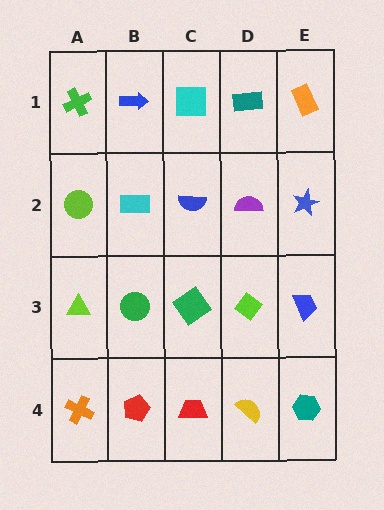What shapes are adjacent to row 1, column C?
A blue semicircle (row 2, column C), a blue arrow (row 1, column B), a teal rectangle (row 1, column D).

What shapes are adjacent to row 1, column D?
A purple semicircle (row 2, column D), a cyan square (row 1, column C), an orange rectangle (row 1, column E).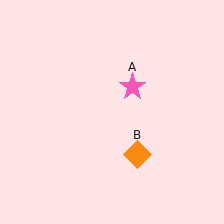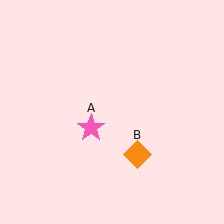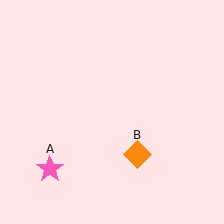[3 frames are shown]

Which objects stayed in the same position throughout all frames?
Orange diamond (object B) remained stationary.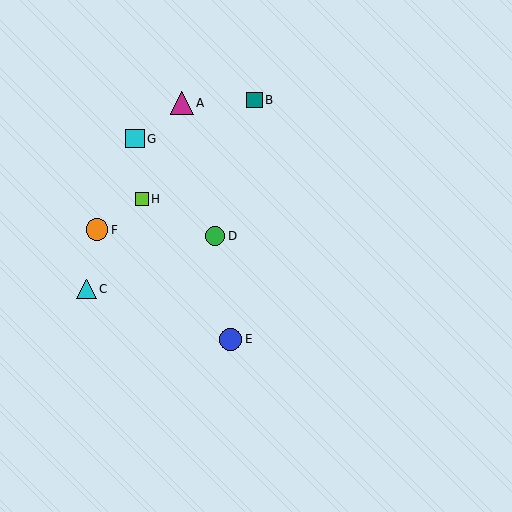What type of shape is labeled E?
Shape E is a blue circle.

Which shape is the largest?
The blue circle (labeled E) is the largest.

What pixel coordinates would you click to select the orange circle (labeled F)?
Click at (97, 230) to select the orange circle F.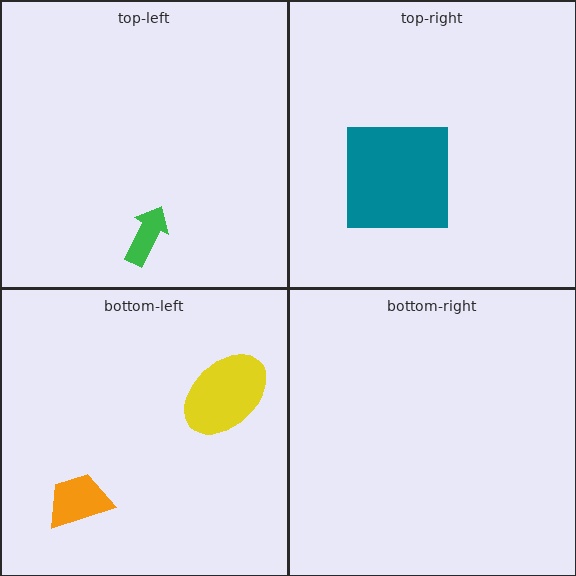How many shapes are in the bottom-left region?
2.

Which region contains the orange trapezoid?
The bottom-left region.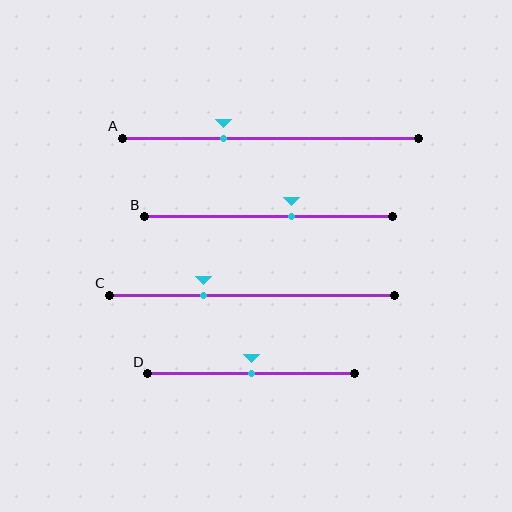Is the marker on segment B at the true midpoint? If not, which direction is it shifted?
No, the marker on segment B is shifted to the right by about 9% of the segment length.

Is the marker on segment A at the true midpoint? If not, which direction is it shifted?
No, the marker on segment A is shifted to the left by about 16% of the segment length.